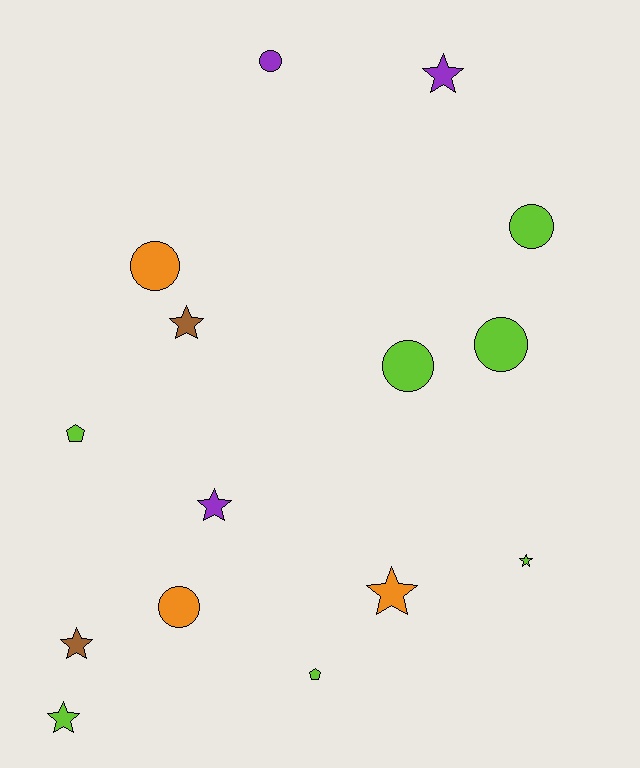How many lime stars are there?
There are 2 lime stars.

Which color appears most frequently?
Lime, with 7 objects.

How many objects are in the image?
There are 15 objects.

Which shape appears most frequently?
Star, with 7 objects.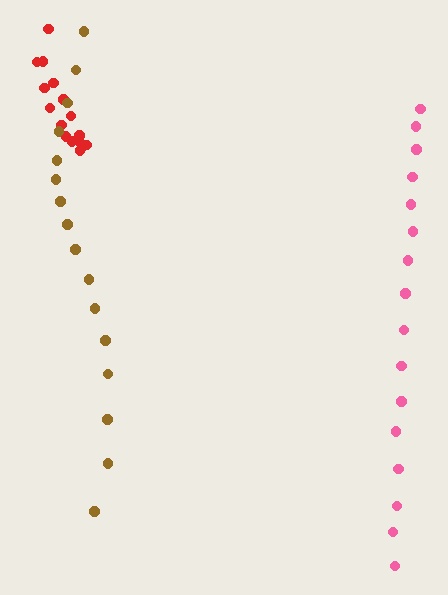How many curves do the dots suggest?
There are 3 distinct paths.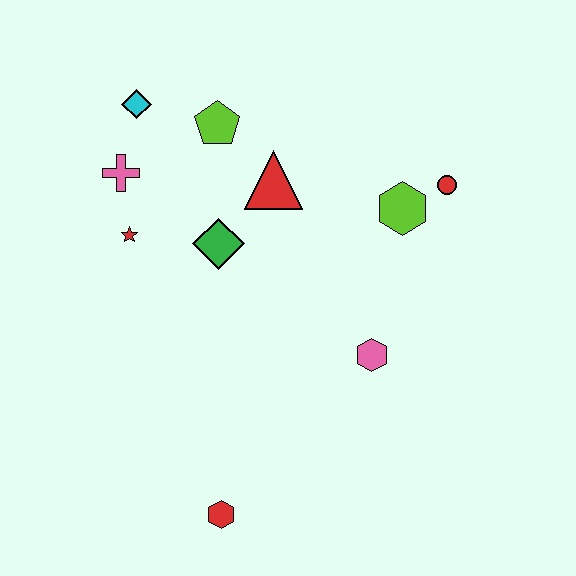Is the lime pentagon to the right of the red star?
Yes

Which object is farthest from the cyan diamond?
The red hexagon is farthest from the cyan diamond.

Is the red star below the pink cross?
Yes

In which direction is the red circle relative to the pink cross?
The red circle is to the right of the pink cross.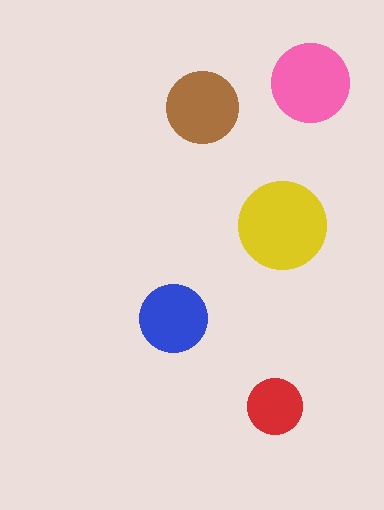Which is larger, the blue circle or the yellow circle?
The yellow one.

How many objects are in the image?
There are 5 objects in the image.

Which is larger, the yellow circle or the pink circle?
The yellow one.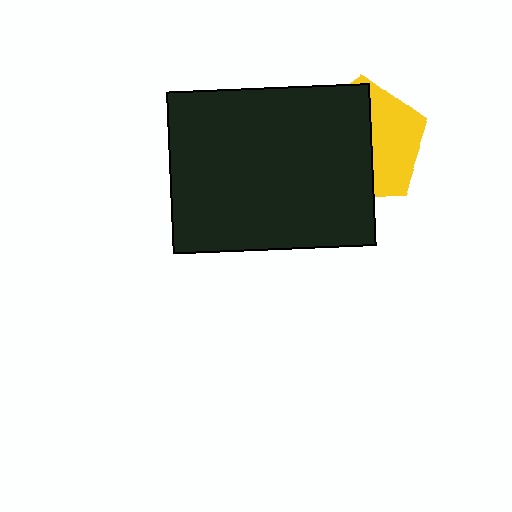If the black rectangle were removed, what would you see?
You would see the complete yellow pentagon.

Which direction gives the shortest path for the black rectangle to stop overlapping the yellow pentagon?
Moving left gives the shortest separation.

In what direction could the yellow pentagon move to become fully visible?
The yellow pentagon could move right. That would shift it out from behind the black rectangle entirely.